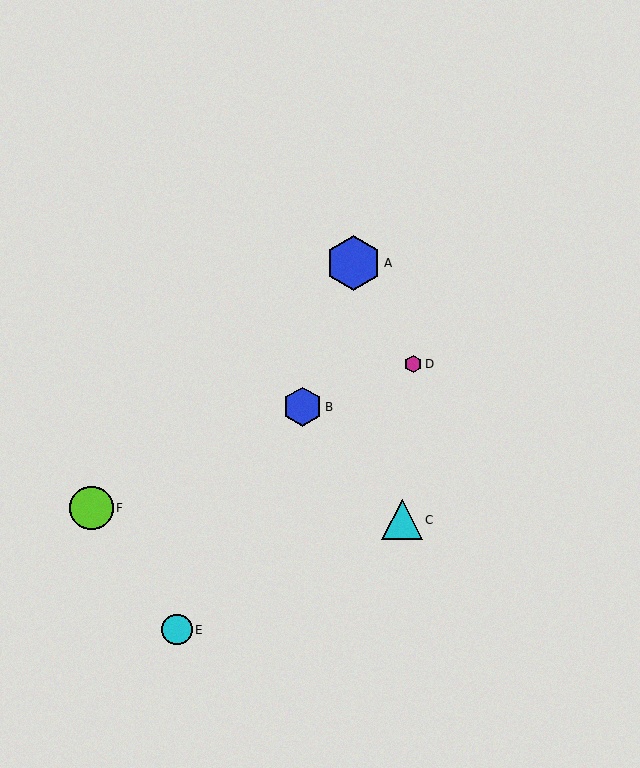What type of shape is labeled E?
Shape E is a cyan circle.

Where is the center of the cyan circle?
The center of the cyan circle is at (177, 630).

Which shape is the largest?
The blue hexagon (labeled A) is the largest.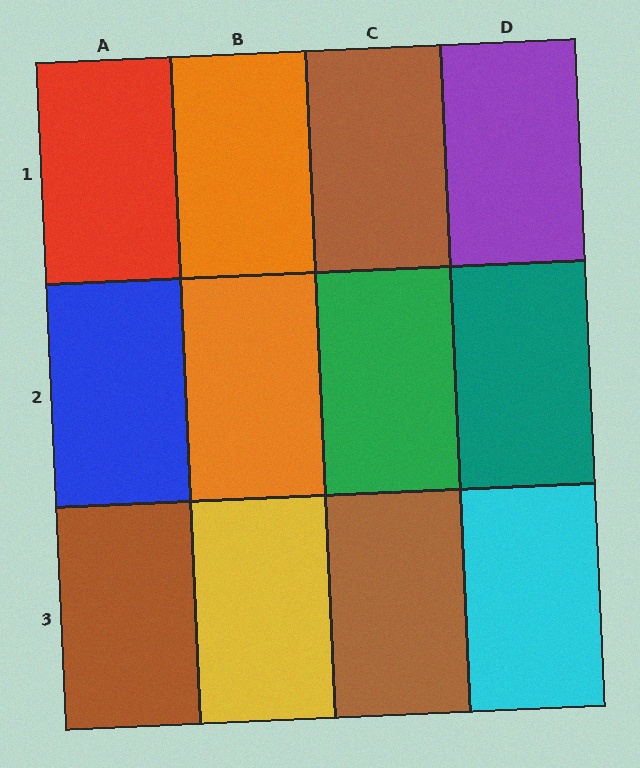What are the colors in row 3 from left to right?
Brown, yellow, brown, cyan.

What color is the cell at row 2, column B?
Orange.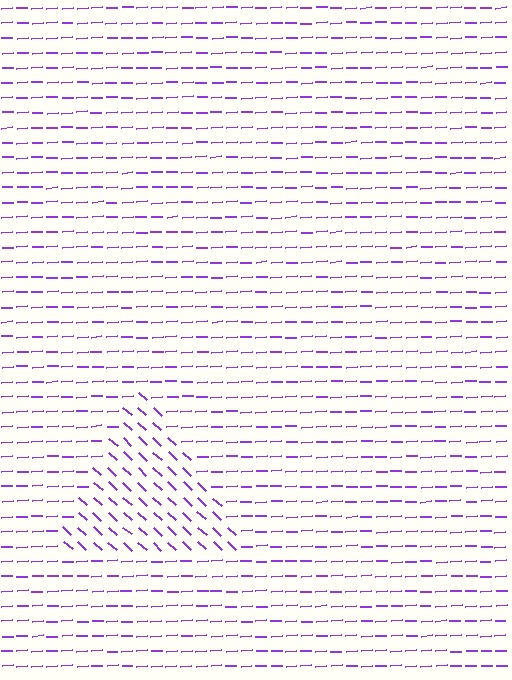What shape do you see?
I see a triangle.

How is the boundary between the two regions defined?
The boundary is defined purely by a change in line orientation (approximately 45 degrees difference). All lines are the same color and thickness.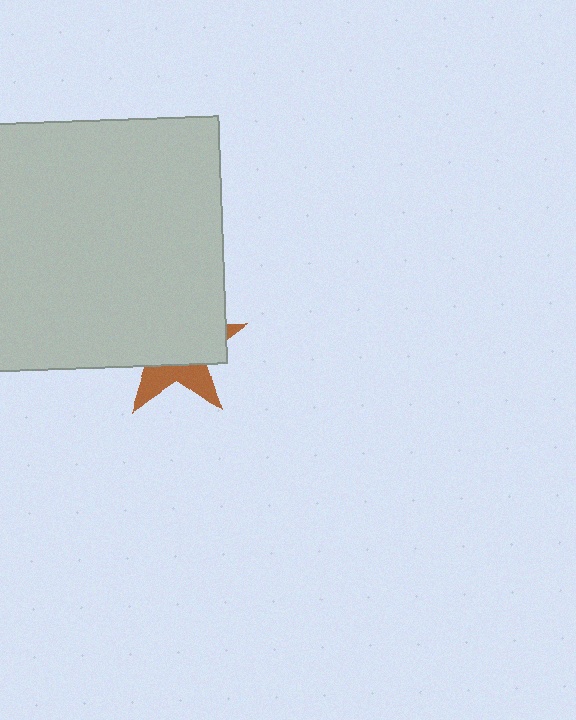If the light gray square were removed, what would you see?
You would see the complete brown star.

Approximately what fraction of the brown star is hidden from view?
Roughly 67% of the brown star is hidden behind the light gray square.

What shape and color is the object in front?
The object in front is a light gray square.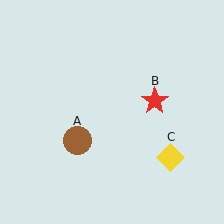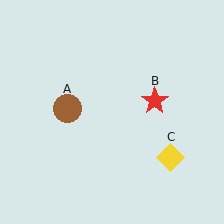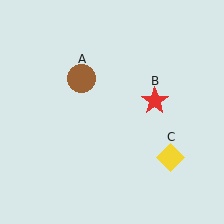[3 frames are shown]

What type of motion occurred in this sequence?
The brown circle (object A) rotated clockwise around the center of the scene.